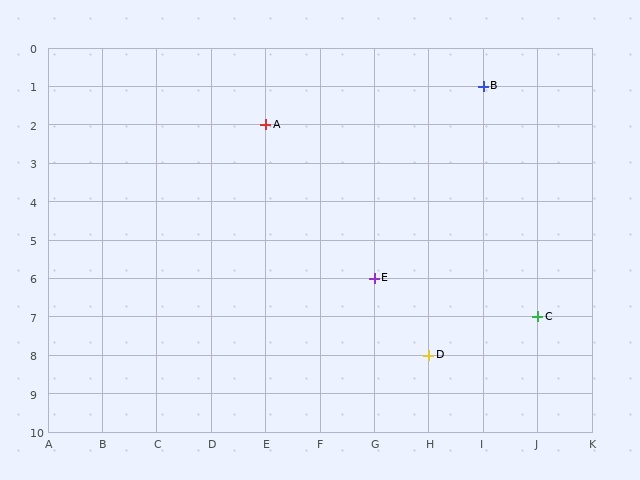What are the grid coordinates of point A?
Point A is at grid coordinates (E, 2).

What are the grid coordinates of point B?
Point B is at grid coordinates (I, 1).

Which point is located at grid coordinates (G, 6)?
Point E is at (G, 6).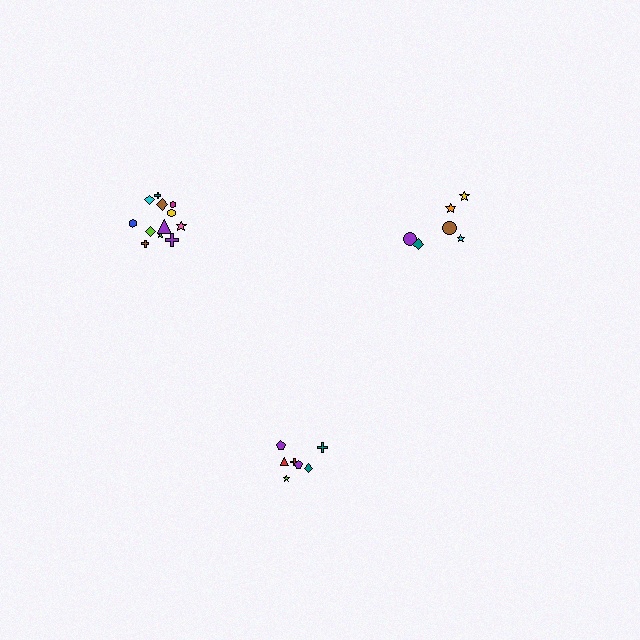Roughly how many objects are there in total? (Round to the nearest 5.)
Roughly 25 objects in total.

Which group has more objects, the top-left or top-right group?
The top-left group.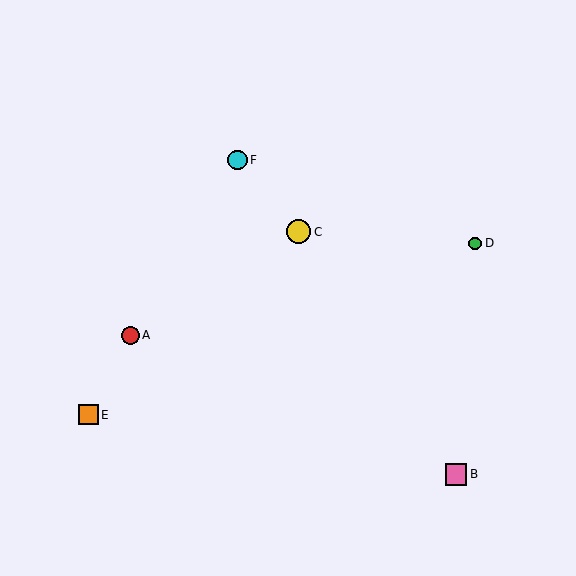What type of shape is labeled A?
Shape A is a red circle.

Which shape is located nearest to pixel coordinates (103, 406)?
The orange square (labeled E) at (88, 415) is nearest to that location.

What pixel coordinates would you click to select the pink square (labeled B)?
Click at (456, 474) to select the pink square B.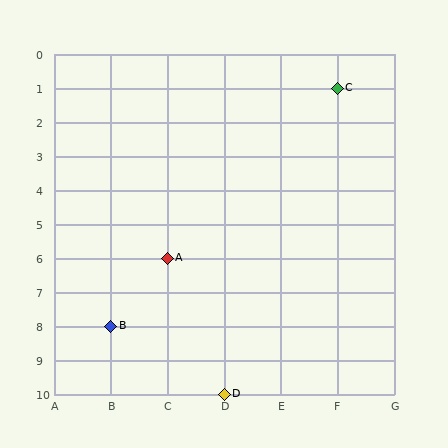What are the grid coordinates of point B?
Point B is at grid coordinates (B, 8).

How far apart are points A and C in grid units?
Points A and C are 3 columns and 5 rows apart (about 5.8 grid units diagonally).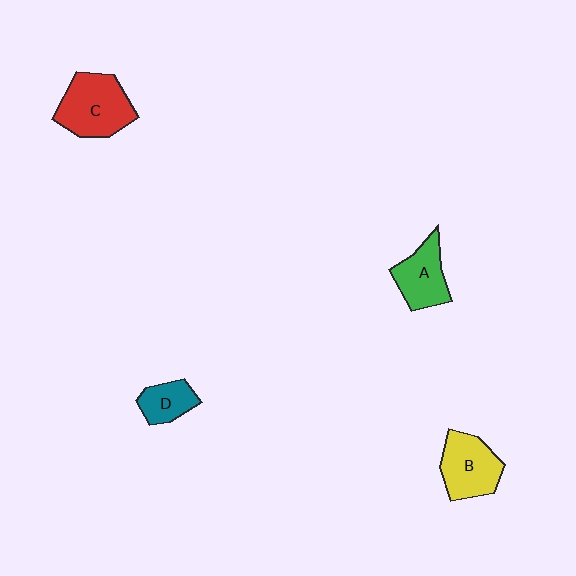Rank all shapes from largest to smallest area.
From largest to smallest: C (red), B (yellow), A (green), D (teal).